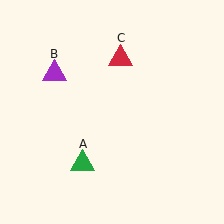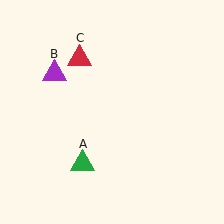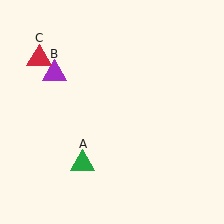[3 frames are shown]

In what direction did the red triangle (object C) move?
The red triangle (object C) moved left.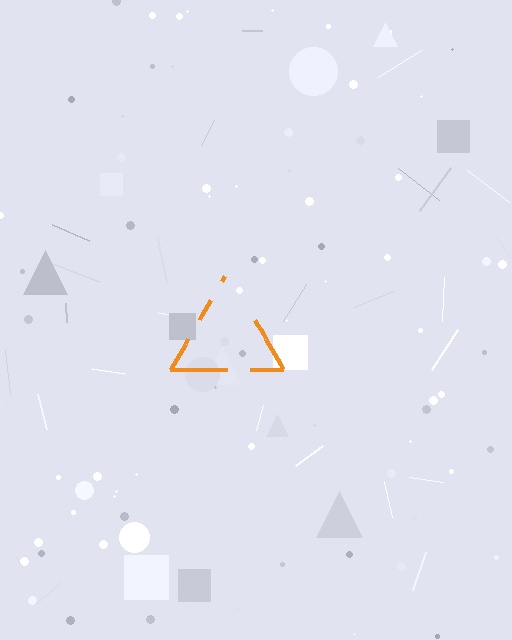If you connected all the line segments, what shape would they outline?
They would outline a triangle.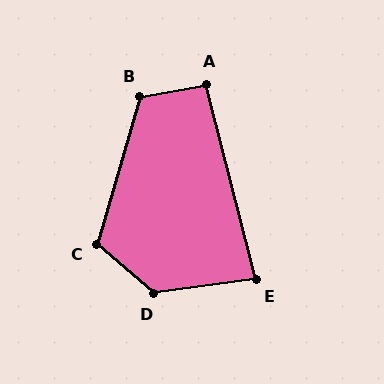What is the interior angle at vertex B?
Approximately 117 degrees (obtuse).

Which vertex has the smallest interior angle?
E, at approximately 84 degrees.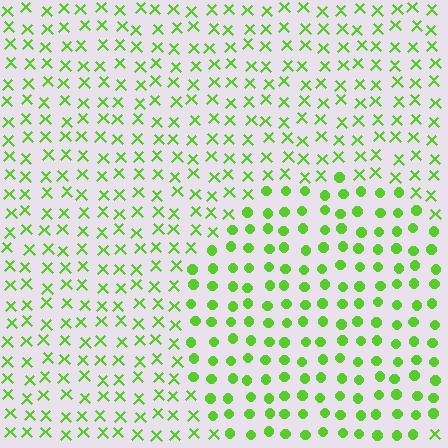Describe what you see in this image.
The image is filled with small lime elements arranged in a uniform grid. A circle-shaped region contains circles, while the surrounding area contains X marks. The boundary is defined purely by the change in element shape.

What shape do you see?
I see a circle.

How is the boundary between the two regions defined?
The boundary is defined by a change in element shape: circles inside vs. X marks outside. All elements share the same color and spacing.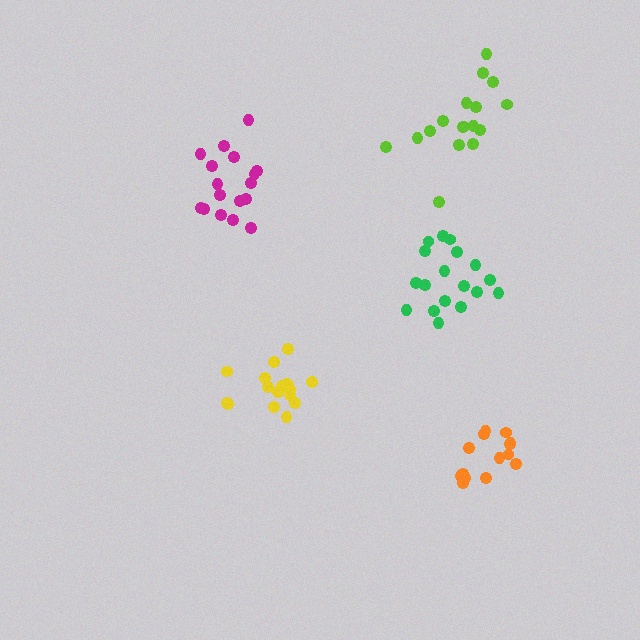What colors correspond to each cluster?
The clusters are colored: orange, lime, magenta, green, yellow.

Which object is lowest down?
The orange cluster is bottommost.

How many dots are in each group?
Group 1: 14 dots, Group 2: 17 dots, Group 3: 17 dots, Group 4: 18 dots, Group 5: 17 dots (83 total).